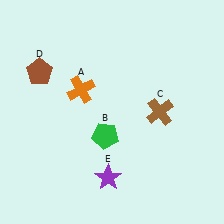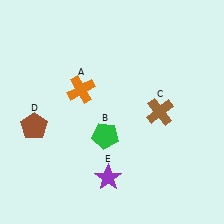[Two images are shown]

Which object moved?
The brown pentagon (D) moved down.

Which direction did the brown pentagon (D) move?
The brown pentagon (D) moved down.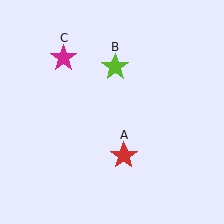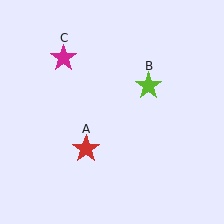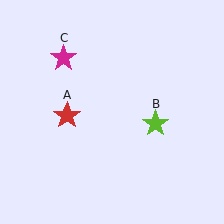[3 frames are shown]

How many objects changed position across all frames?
2 objects changed position: red star (object A), lime star (object B).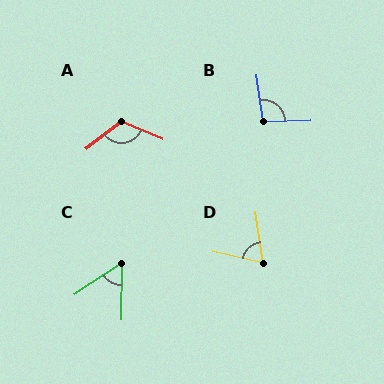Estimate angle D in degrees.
Approximately 69 degrees.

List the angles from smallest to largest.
C (56°), D (69°), B (96°), A (120°).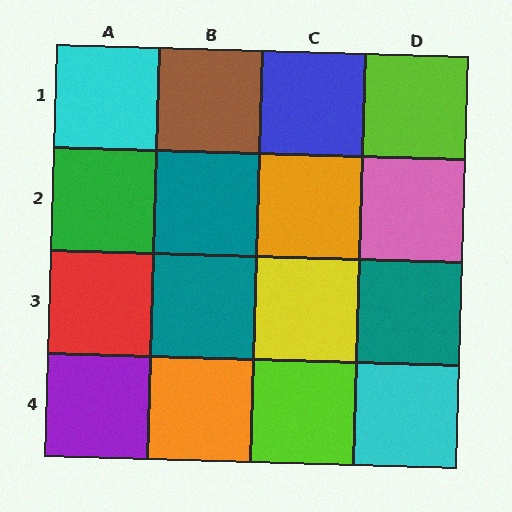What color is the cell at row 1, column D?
Lime.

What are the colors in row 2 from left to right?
Green, teal, orange, pink.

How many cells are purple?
1 cell is purple.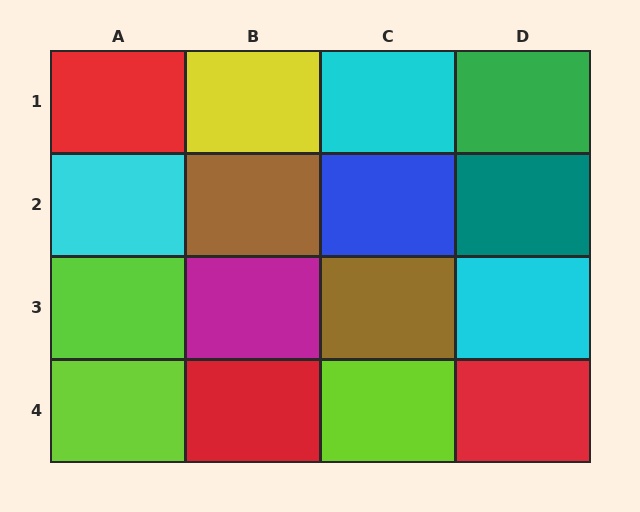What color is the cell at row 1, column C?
Cyan.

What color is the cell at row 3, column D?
Cyan.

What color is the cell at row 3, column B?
Magenta.